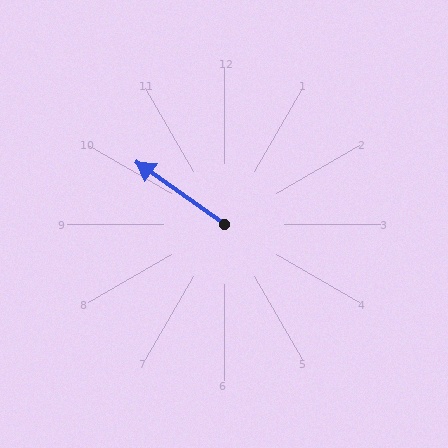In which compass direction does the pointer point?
Northwest.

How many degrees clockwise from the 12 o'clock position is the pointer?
Approximately 305 degrees.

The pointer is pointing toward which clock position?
Roughly 10 o'clock.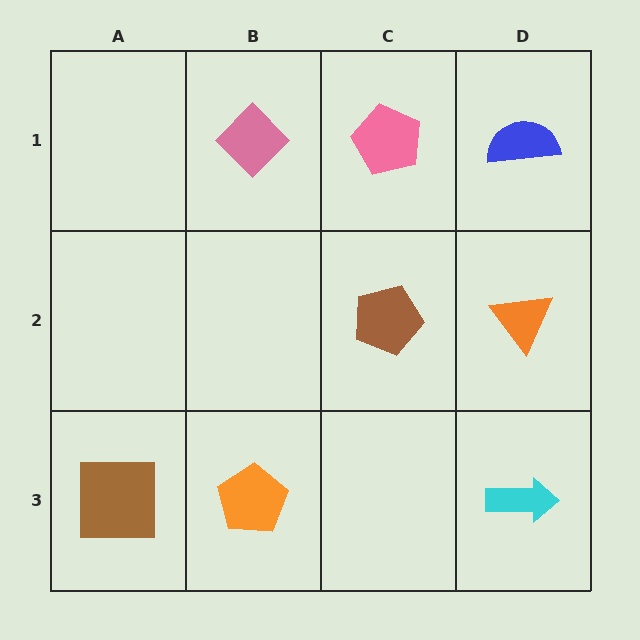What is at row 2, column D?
An orange triangle.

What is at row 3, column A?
A brown square.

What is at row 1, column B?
A pink diamond.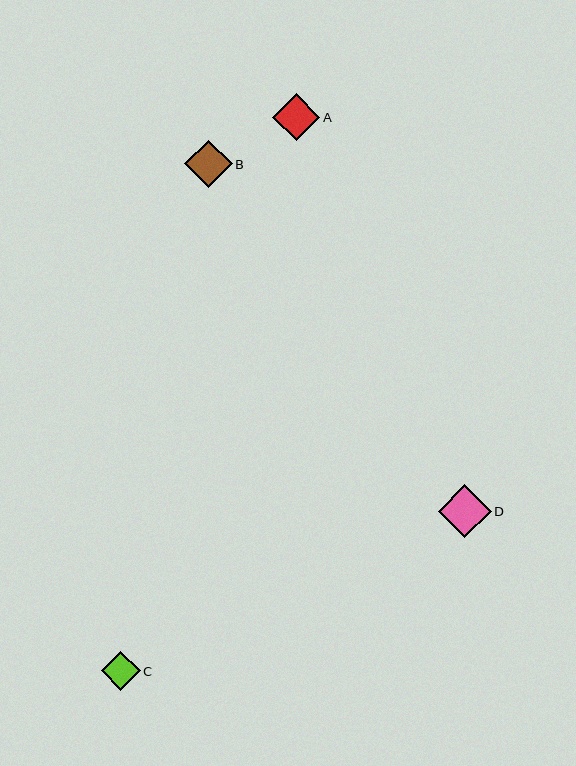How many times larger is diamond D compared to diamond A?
Diamond D is approximately 1.1 times the size of diamond A.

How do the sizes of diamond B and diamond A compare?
Diamond B and diamond A are approximately the same size.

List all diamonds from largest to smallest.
From largest to smallest: D, B, A, C.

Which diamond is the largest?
Diamond D is the largest with a size of approximately 53 pixels.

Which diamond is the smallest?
Diamond C is the smallest with a size of approximately 39 pixels.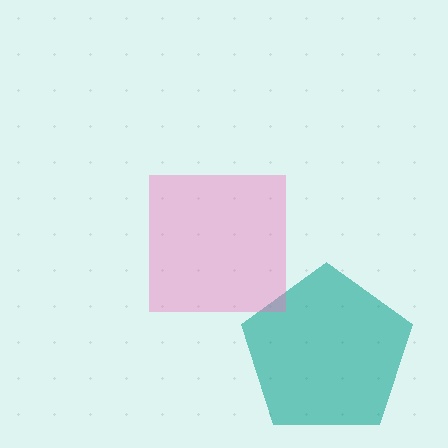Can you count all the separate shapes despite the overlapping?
Yes, there are 2 separate shapes.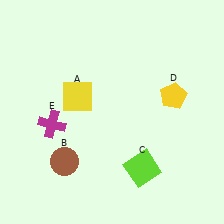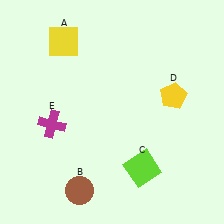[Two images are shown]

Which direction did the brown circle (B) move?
The brown circle (B) moved down.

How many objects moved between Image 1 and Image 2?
2 objects moved between the two images.